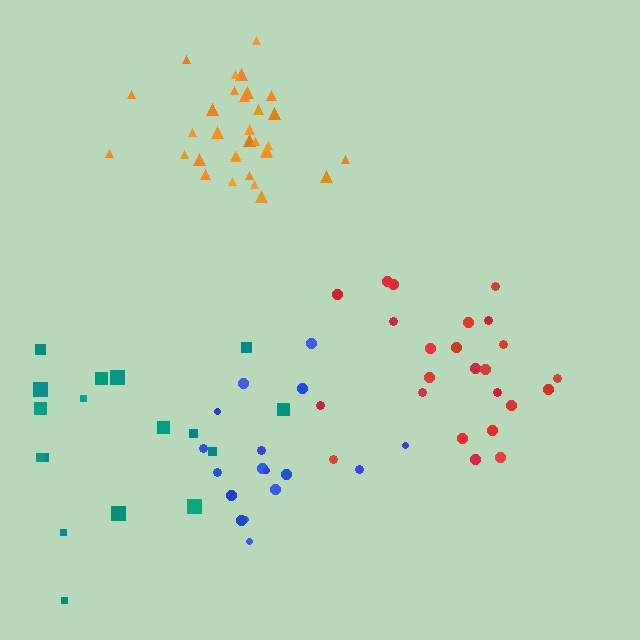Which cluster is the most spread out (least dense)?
Teal.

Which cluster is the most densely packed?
Orange.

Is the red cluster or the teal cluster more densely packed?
Red.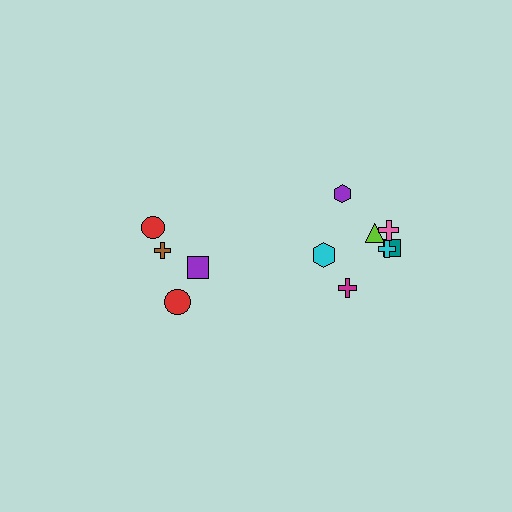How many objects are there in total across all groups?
There are 11 objects.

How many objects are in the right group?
There are 7 objects.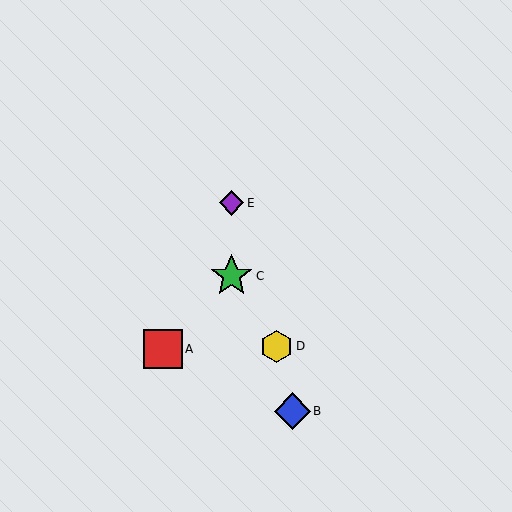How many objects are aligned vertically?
2 objects (C, E) are aligned vertically.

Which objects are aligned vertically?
Objects C, E are aligned vertically.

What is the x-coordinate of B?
Object B is at x≈292.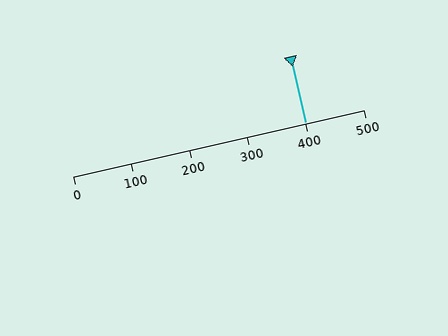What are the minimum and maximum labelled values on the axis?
The axis runs from 0 to 500.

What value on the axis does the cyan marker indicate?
The marker indicates approximately 400.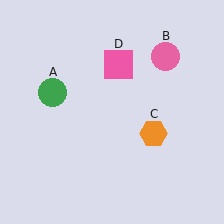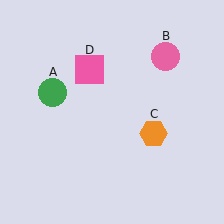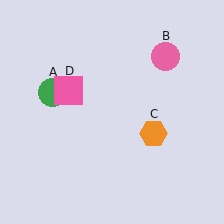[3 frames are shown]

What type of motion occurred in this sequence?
The pink square (object D) rotated counterclockwise around the center of the scene.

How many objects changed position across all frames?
1 object changed position: pink square (object D).